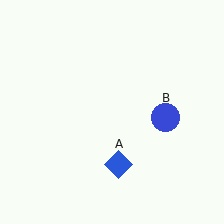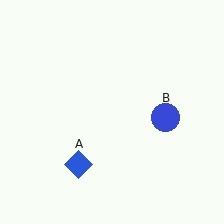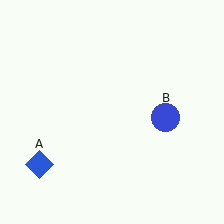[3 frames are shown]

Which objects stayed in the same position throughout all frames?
Blue circle (object B) remained stationary.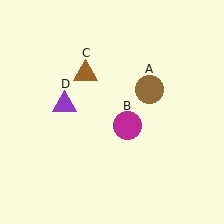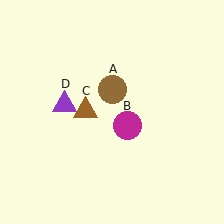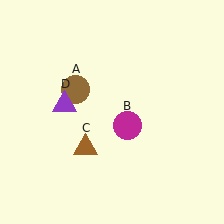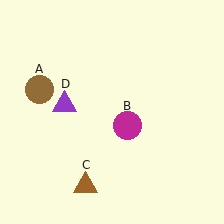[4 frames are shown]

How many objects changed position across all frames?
2 objects changed position: brown circle (object A), brown triangle (object C).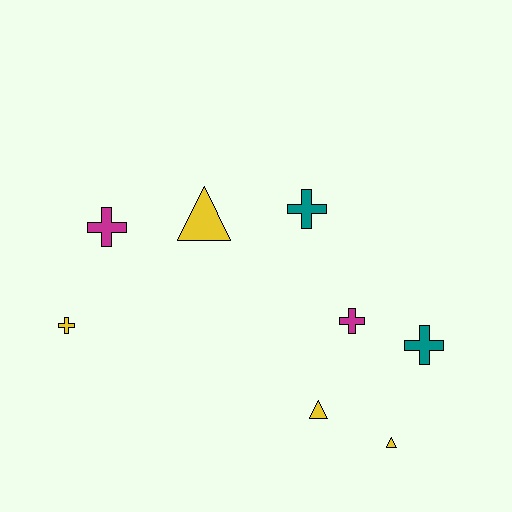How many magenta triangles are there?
There are no magenta triangles.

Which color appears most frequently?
Yellow, with 4 objects.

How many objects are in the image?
There are 8 objects.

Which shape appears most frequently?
Cross, with 5 objects.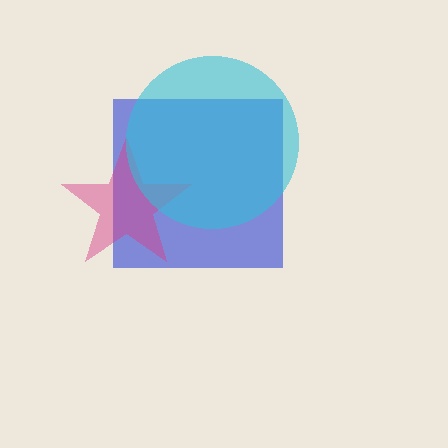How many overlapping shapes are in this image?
There are 3 overlapping shapes in the image.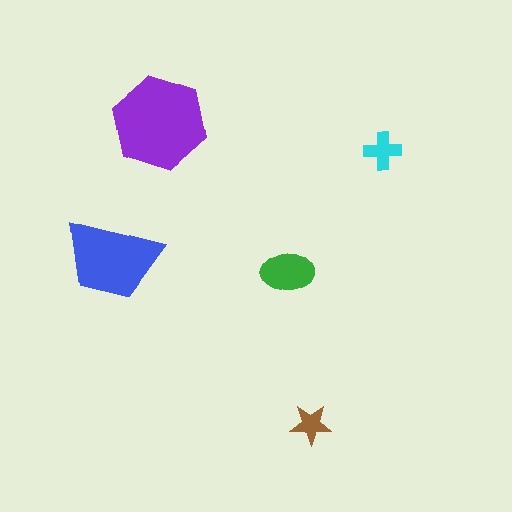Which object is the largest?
The purple hexagon.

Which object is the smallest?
The brown star.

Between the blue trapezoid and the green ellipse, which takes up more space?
The blue trapezoid.